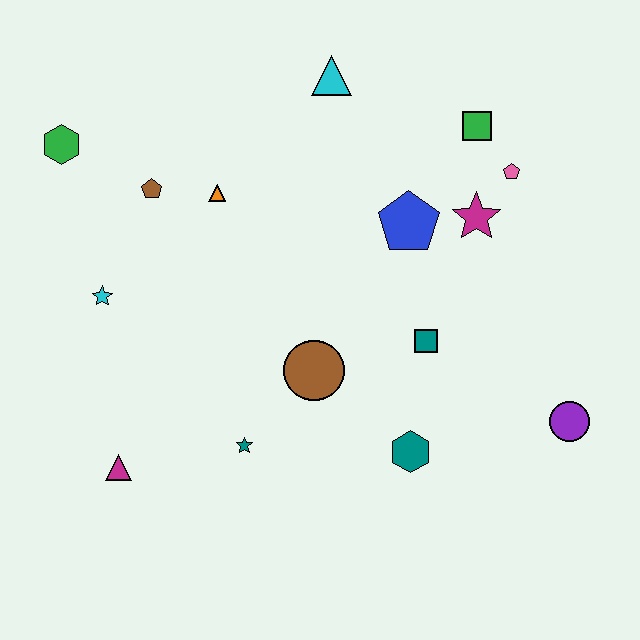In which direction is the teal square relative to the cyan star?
The teal square is to the right of the cyan star.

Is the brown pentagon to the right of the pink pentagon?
No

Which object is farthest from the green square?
The magenta triangle is farthest from the green square.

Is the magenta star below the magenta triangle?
No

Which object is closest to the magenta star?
The pink pentagon is closest to the magenta star.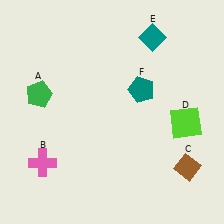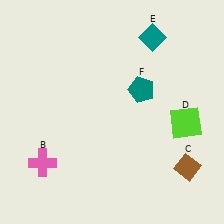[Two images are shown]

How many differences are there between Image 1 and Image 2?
There is 1 difference between the two images.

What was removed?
The green pentagon (A) was removed in Image 2.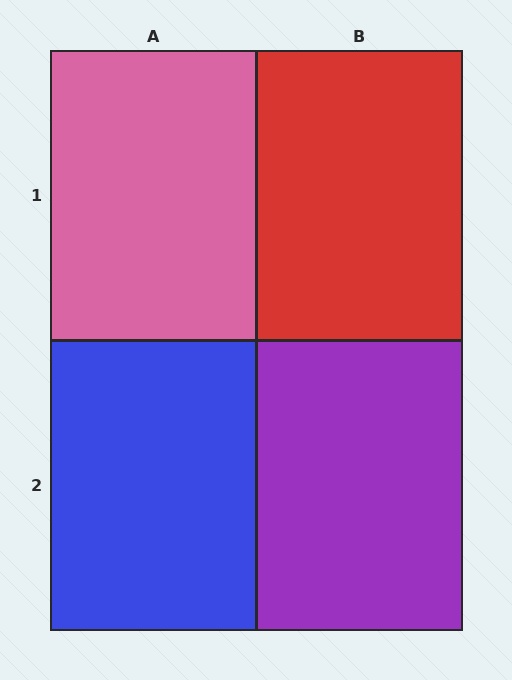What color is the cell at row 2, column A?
Blue.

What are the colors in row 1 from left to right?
Pink, red.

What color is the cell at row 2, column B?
Purple.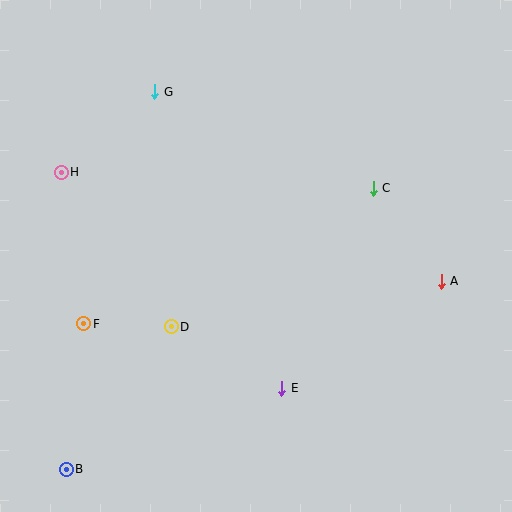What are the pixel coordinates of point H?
Point H is at (61, 172).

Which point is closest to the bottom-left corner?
Point B is closest to the bottom-left corner.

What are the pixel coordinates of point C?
Point C is at (373, 188).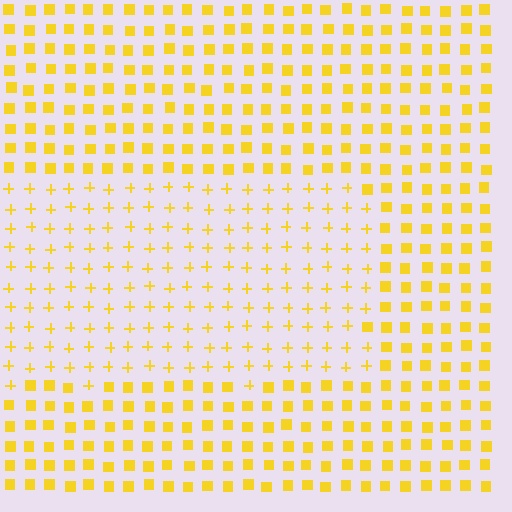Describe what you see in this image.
The image is filled with small yellow elements arranged in a uniform grid. A rectangle-shaped region contains plus signs, while the surrounding area contains squares. The boundary is defined purely by the change in element shape.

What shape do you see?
I see a rectangle.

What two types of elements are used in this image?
The image uses plus signs inside the rectangle region and squares outside it.